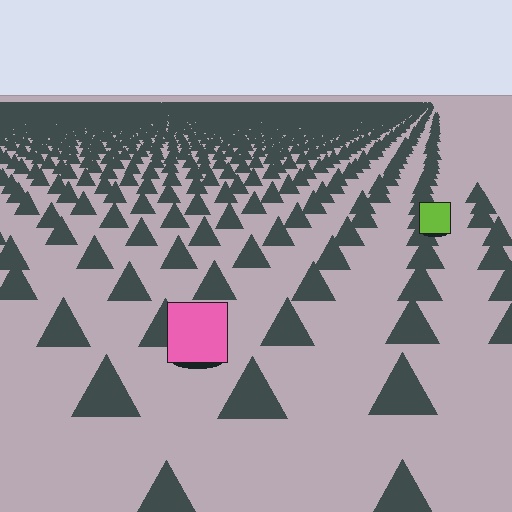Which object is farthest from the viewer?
The lime square is farthest from the viewer. It appears smaller and the ground texture around it is denser.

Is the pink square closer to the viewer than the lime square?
Yes. The pink square is closer — you can tell from the texture gradient: the ground texture is coarser near it.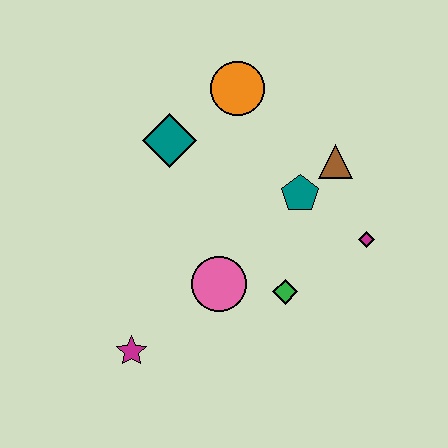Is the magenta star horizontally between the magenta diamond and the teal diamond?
No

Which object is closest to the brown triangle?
The teal pentagon is closest to the brown triangle.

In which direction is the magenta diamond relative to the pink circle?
The magenta diamond is to the right of the pink circle.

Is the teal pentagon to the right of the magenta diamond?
No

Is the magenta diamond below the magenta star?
No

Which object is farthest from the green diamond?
The orange circle is farthest from the green diamond.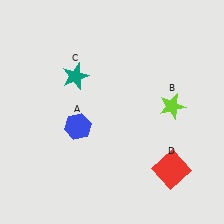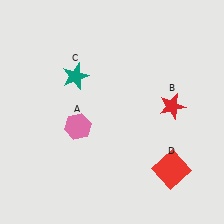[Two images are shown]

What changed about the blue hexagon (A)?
In Image 1, A is blue. In Image 2, it changed to pink.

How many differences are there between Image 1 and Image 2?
There are 2 differences between the two images.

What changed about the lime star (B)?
In Image 1, B is lime. In Image 2, it changed to red.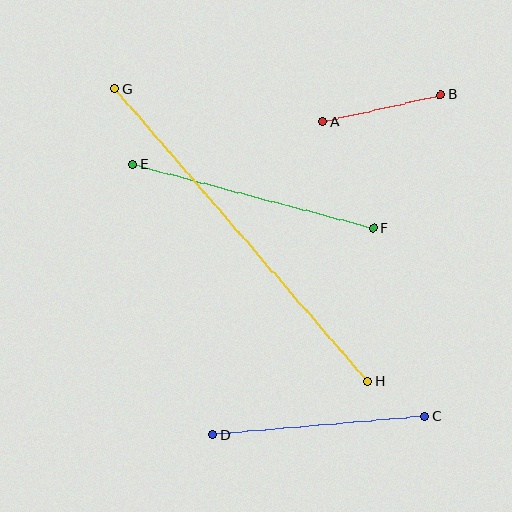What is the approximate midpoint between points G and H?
The midpoint is at approximately (241, 235) pixels.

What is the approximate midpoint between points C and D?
The midpoint is at approximately (319, 426) pixels.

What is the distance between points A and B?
The distance is approximately 121 pixels.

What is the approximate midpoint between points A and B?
The midpoint is at approximately (382, 108) pixels.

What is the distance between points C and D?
The distance is approximately 212 pixels.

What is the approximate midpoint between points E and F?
The midpoint is at approximately (253, 196) pixels.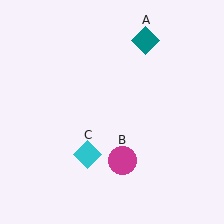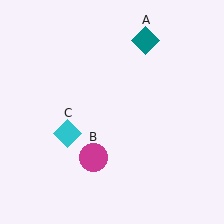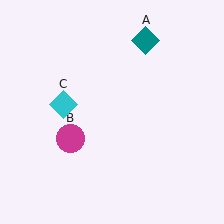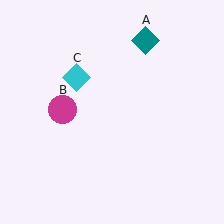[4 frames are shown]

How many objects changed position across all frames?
2 objects changed position: magenta circle (object B), cyan diamond (object C).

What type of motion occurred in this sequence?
The magenta circle (object B), cyan diamond (object C) rotated clockwise around the center of the scene.